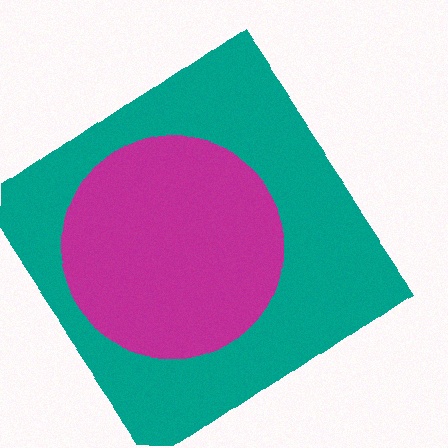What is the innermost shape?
The magenta circle.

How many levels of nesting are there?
2.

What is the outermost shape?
The teal diamond.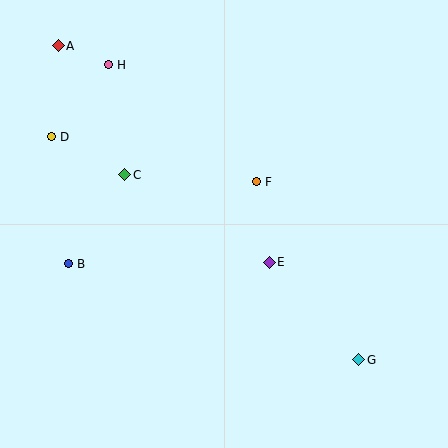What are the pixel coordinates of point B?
Point B is at (69, 264).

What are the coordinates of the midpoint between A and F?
The midpoint between A and F is at (158, 114).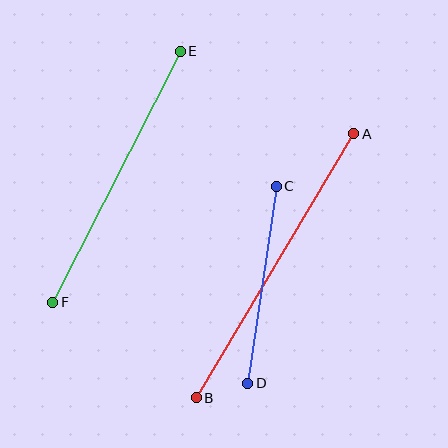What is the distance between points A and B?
The distance is approximately 307 pixels.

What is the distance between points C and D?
The distance is approximately 199 pixels.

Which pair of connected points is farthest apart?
Points A and B are farthest apart.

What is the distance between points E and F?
The distance is approximately 281 pixels.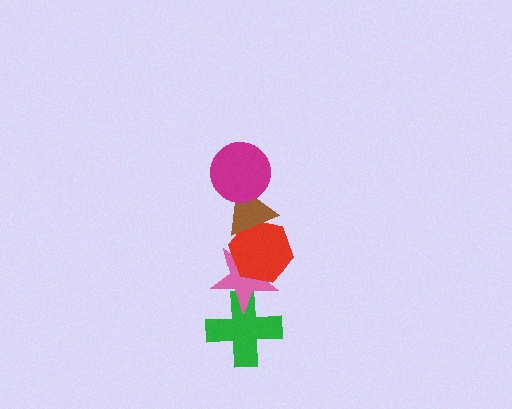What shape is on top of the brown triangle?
The magenta circle is on top of the brown triangle.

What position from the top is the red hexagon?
The red hexagon is 3rd from the top.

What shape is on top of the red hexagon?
The brown triangle is on top of the red hexagon.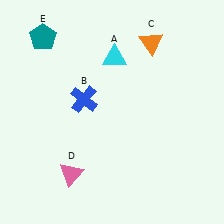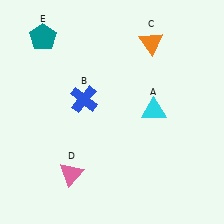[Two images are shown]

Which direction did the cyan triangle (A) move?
The cyan triangle (A) moved down.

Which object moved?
The cyan triangle (A) moved down.